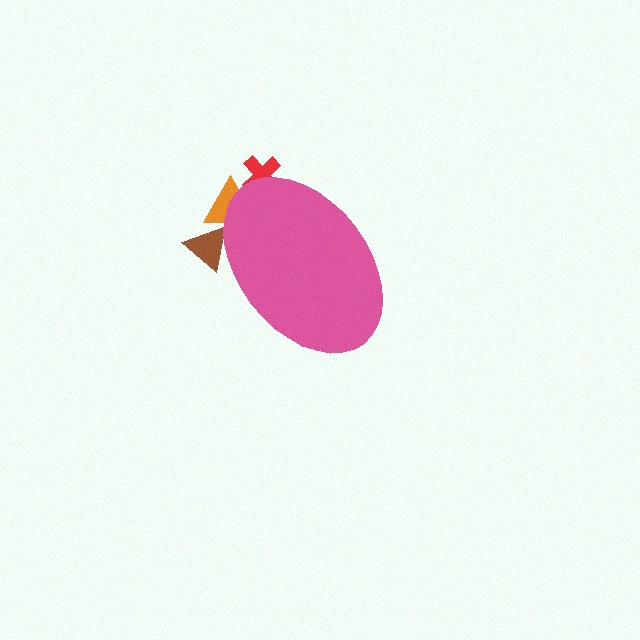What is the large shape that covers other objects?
A pink ellipse.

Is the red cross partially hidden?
Yes, the red cross is partially hidden behind the pink ellipse.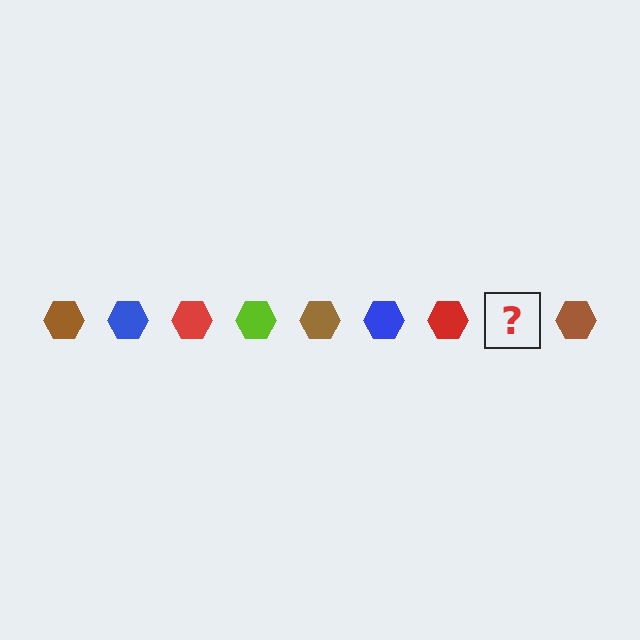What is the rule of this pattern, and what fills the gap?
The rule is that the pattern cycles through brown, blue, red, lime hexagons. The gap should be filled with a lime hexagon.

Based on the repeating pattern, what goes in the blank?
The blank should be a lime hexagon.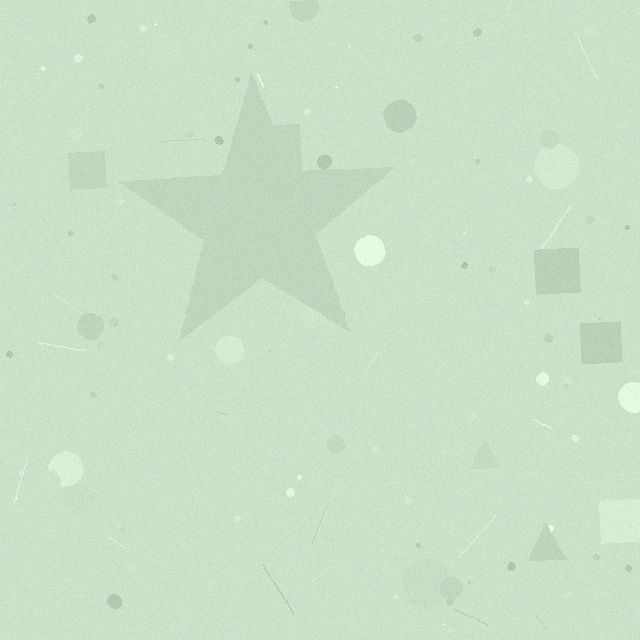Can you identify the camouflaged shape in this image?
The camouflaged shape is a star.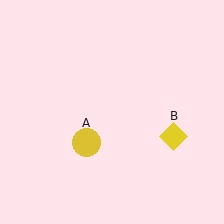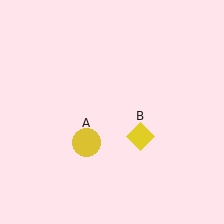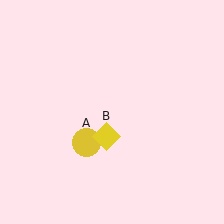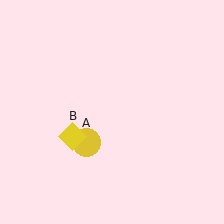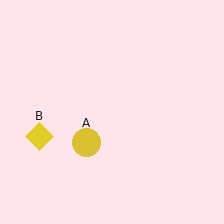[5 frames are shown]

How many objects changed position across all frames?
1 object changed position: yellow diamond (object B).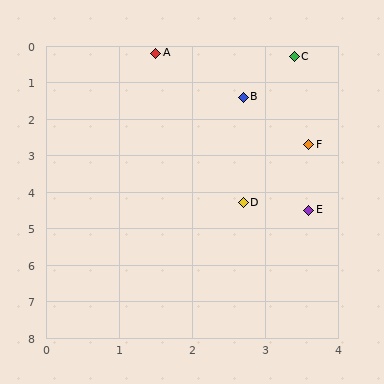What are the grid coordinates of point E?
Point E is at approximately (3.6, 4.5).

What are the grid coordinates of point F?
Point F is at approximately (3.6, 2.7).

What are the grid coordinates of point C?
Point C is at approximately (3.4, 0.3).